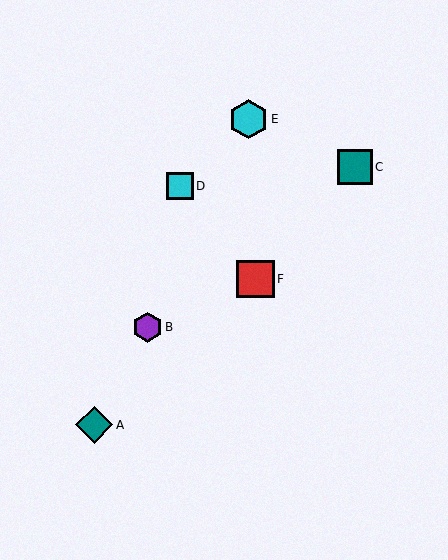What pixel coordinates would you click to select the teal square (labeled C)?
Click at (355, 167) to select the teal square C.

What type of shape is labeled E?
Shape E is a cyan hexagon.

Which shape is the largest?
The cyan hexagon (labeled E) is the largest.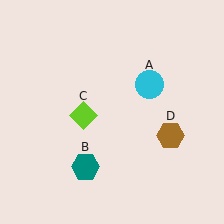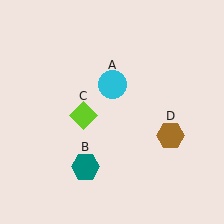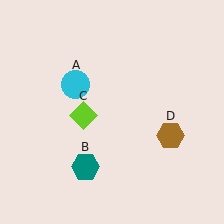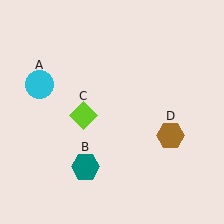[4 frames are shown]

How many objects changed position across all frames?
1 object changed position: cyan circle (object A).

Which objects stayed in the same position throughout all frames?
Teal hexagon (object B) and lime diamond (object C) and brown hexagon (object D) remained stationary.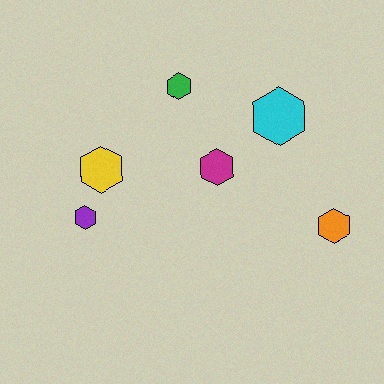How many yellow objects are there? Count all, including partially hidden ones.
There is 1 yellow object.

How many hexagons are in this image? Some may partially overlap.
There are 6 hexagons.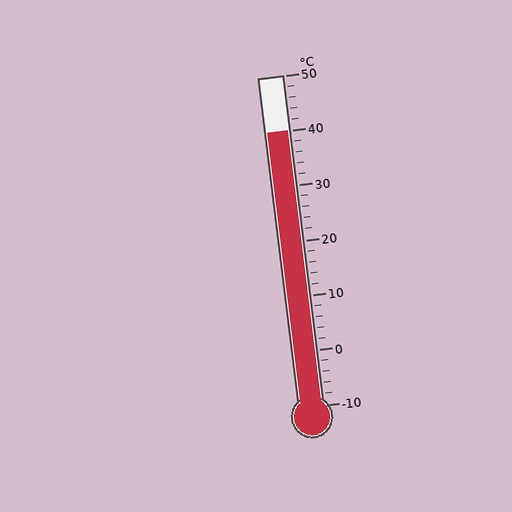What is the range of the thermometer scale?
The thermometer scale ranges from -10°C to 50°C.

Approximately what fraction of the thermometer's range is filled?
The thermometer is filled to approximately 85% of its range.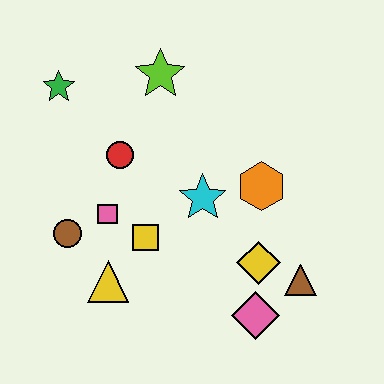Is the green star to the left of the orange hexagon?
Yes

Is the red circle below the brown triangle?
No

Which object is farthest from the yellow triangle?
The lime star is farthest from the yellow triangle.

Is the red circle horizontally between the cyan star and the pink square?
Yes